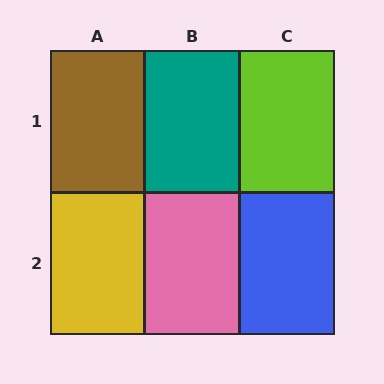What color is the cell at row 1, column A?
Brown.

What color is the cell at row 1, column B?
Teal.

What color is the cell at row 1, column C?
Lime.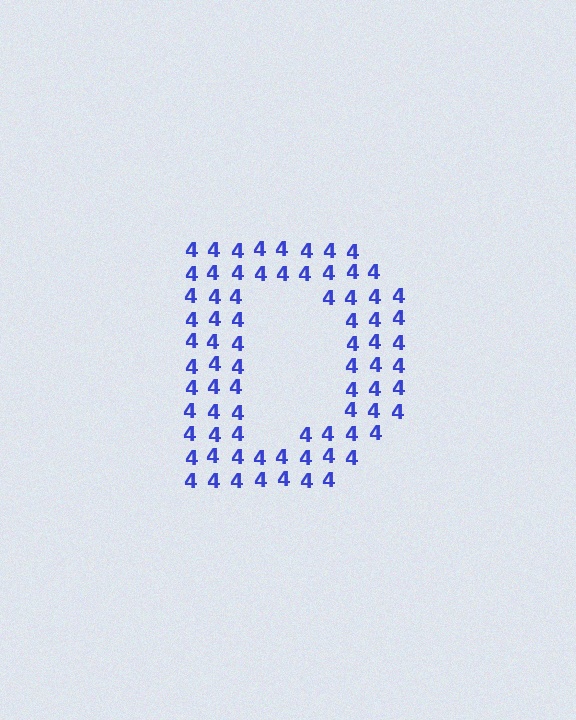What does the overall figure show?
The overall figure shows the letter D.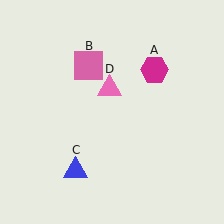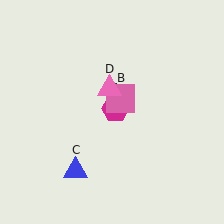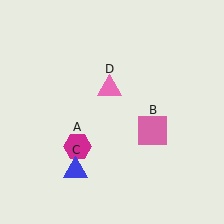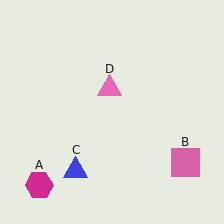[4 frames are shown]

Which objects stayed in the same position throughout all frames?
Blue triangle (object C) and pink triangle (object D) remained stationary.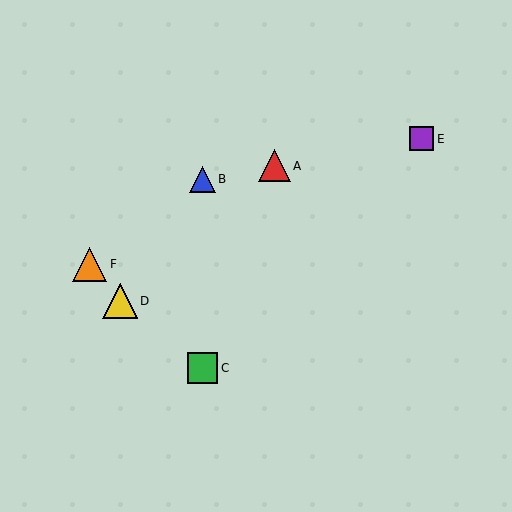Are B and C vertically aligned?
Yes, both are at x≈203.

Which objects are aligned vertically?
Objects B, C are aligned vertically.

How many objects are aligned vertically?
2 objects (B, C) are aligned vertically.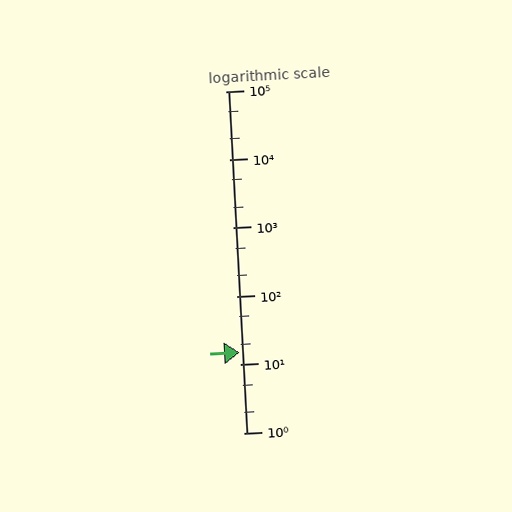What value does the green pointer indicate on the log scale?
The pointer indicates approximately 15.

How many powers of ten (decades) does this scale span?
The scale spans 5 decades, from 1 to 100000.